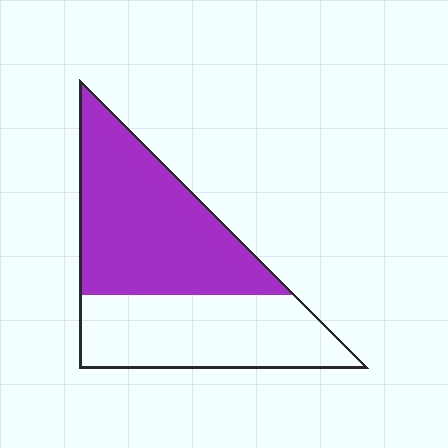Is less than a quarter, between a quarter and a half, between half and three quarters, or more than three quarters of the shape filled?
Between half and three quarters.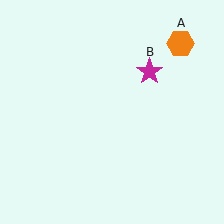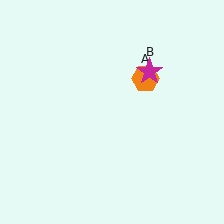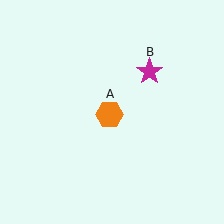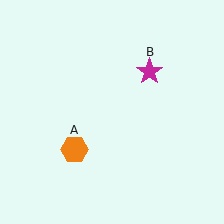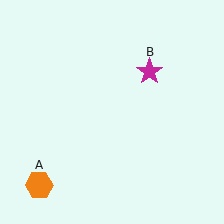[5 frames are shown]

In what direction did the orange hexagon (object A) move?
The orange hexagon (object A) moved down and to the left.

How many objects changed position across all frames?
1 object changed position: orange hexagon (object A).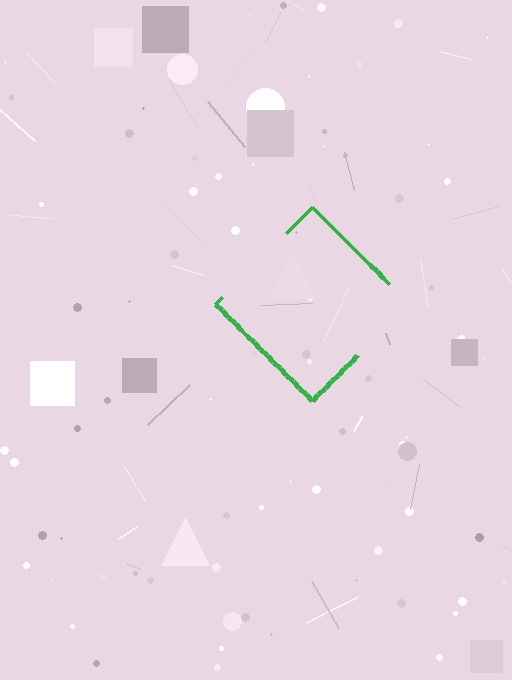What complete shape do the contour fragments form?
The contour fragments form a diamond.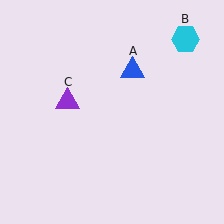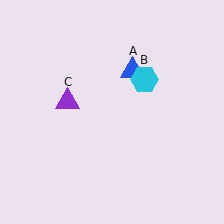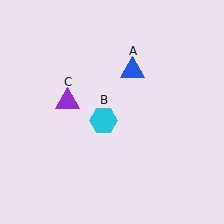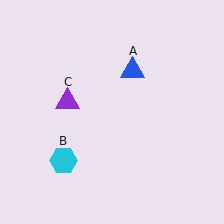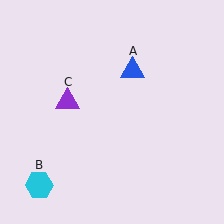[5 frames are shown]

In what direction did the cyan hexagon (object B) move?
The cyan hexagon (object B) moved down and to the left.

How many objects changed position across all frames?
1 object changed position: cyan hexagon (object B).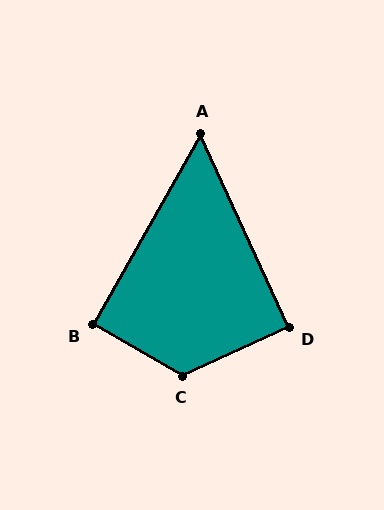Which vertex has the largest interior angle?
C, at approximately 126 degrees.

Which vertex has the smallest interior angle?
A, at approximately 54 degrees.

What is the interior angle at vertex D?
Approximately 90 degrees (approximately right).